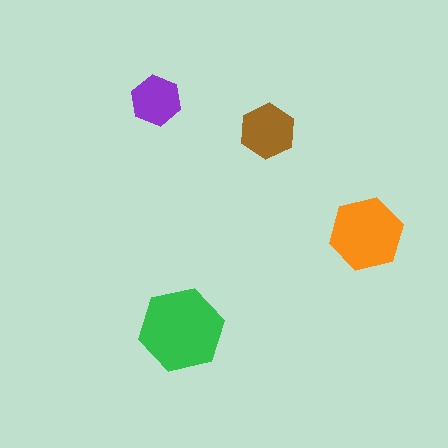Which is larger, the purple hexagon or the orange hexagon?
The orange one.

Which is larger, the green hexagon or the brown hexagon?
The green one.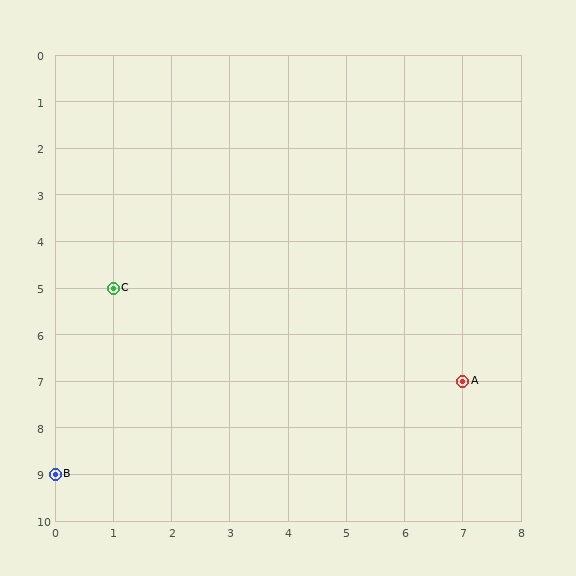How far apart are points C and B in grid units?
Points C and B are 1 column and 4 rows apart (about 4.1 grid units diagonally).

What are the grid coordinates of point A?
Point A is at grid coordinates (7, 7).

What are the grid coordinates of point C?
Point C is at grid coordinates (1, 5).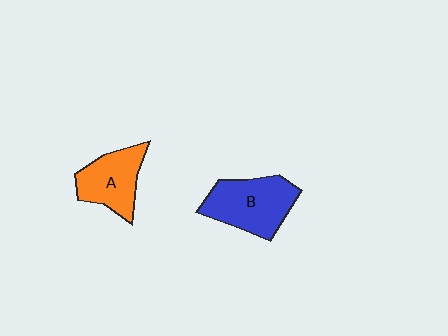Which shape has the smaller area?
Shape A (orange).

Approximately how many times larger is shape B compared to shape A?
Approximately 1.3 times.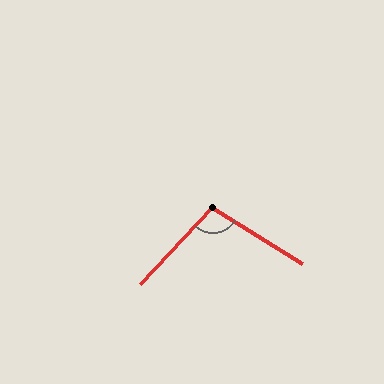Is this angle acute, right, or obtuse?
It is obtuse.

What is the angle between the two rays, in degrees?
Approximately 101 degrees.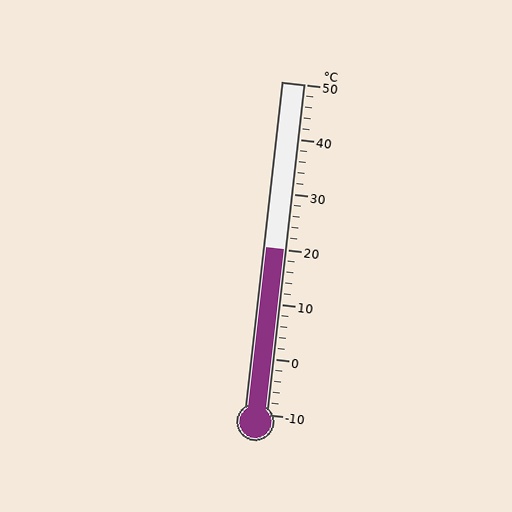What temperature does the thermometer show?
The thermometer shows approximately 20°C.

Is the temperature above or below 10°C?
The temperature is above 10°C.